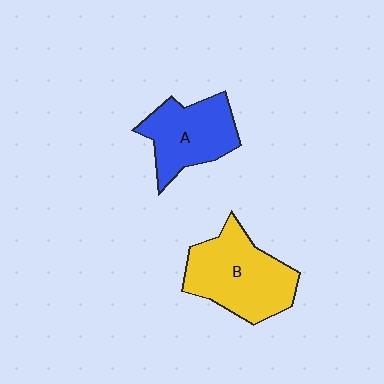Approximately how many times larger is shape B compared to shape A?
Approximately 1.3 times.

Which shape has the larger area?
Shape B (yellow).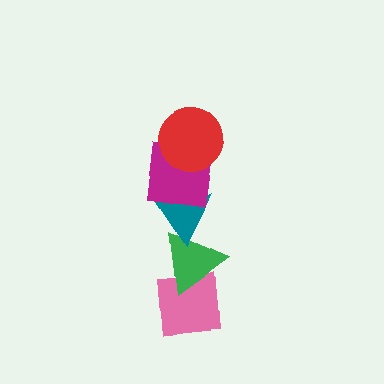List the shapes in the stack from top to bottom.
From top to bottom: the red circle, the magenta square, the teal triangle, the green triangle, the pink square.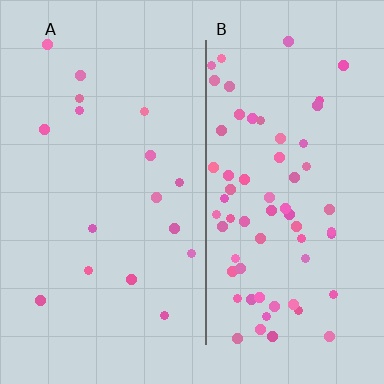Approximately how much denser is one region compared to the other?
Approximately 3.9× — region B over region A.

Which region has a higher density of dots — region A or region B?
B (the right).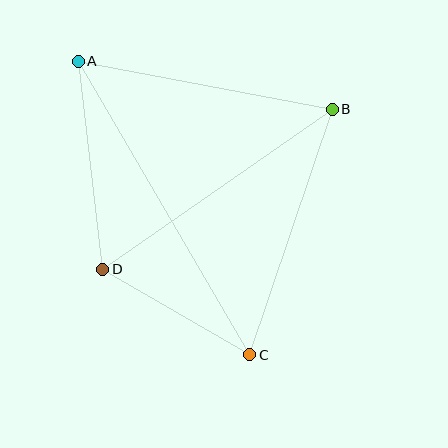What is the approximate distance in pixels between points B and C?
The distance between B and C is approximately 259 pixels.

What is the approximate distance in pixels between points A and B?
The distance between A and B is approximately 258 pixels.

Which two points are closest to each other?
Points C and D are closest to each other.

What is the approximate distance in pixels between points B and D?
The distance between B and D is approximately 280 pixels.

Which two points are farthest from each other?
Points A and C are farthest from each other.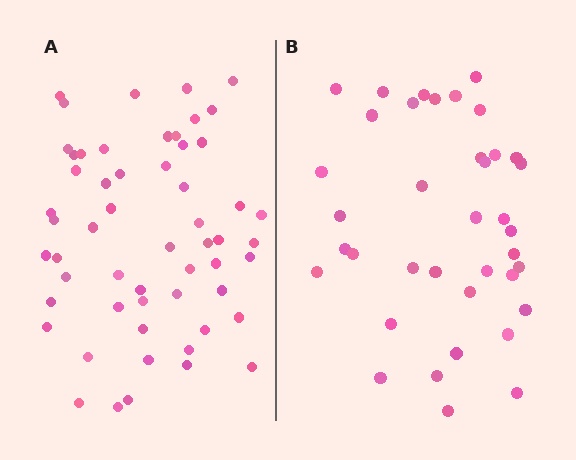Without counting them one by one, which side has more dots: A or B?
Region A (the left region) has more dots.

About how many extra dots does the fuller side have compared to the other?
Region A has approximately 20 more dots than region B.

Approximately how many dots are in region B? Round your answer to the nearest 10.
About 40 dots. (The exact count is 38, which rounds to 40.)